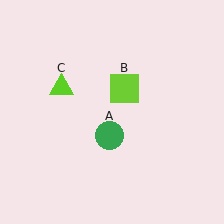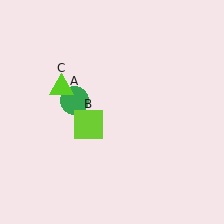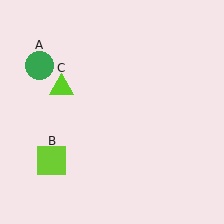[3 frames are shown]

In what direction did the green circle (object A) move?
The green circle (object A) moved up and to the left.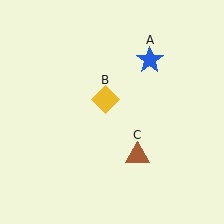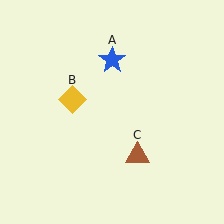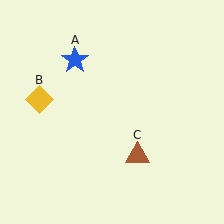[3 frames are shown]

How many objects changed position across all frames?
2 objects changed position: blue star (object A), yellow diamond (object B).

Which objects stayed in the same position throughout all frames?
Brown triangle (object C) remained stationary.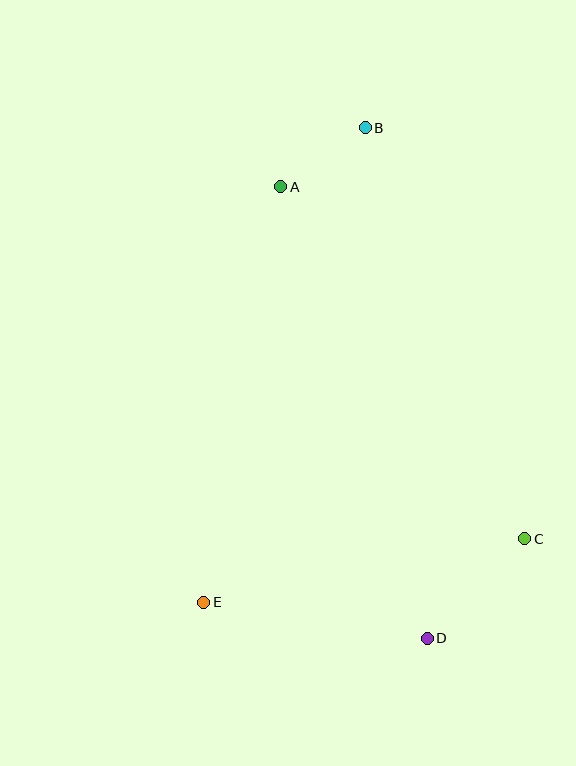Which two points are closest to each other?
Points A and B are closest to each other.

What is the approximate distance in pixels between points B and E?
The distance between B and E is approximately 501 pixels.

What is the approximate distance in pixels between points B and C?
The distance between B and C is approximately 441 pixels.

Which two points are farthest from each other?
Points B and D are farthest from each other.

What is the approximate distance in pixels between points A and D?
The distance between A and D is approximately 475 pixels.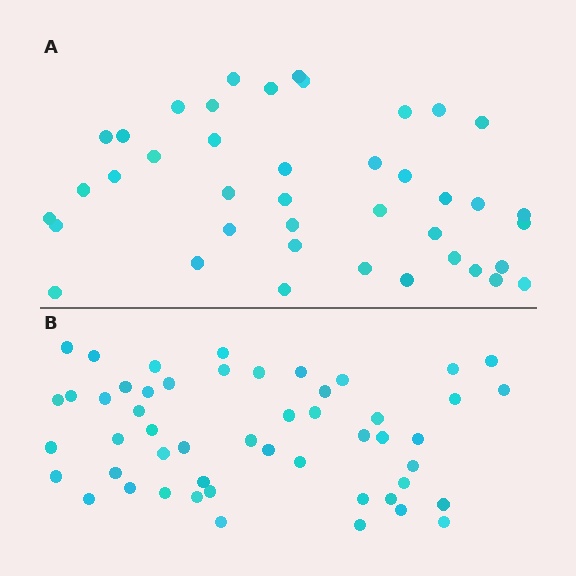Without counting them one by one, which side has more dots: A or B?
Region B (the bottom region) has more dots.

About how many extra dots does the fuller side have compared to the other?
Region B has roughly 10 or so more dots than region A.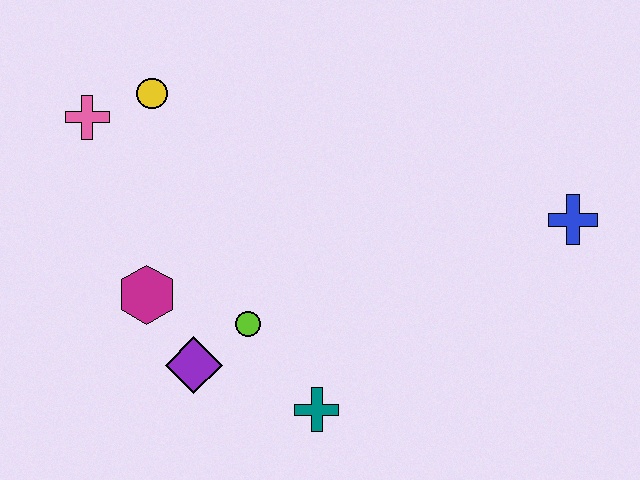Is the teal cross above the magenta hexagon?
No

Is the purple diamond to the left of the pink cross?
No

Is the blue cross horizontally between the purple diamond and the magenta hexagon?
No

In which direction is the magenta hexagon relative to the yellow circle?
The magenta hexagon is below the yellow circle.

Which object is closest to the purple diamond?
The lime circle is closest to the purple diamond.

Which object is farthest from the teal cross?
The pink cross is farthest from the teal cross.